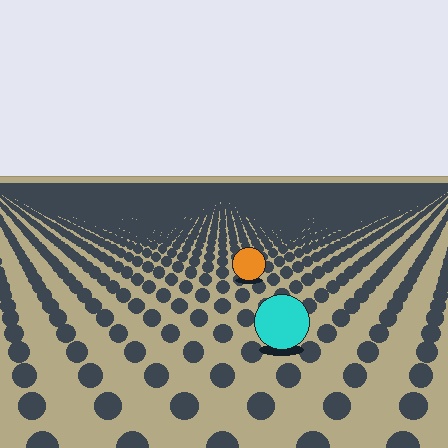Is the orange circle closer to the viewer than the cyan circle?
No. The cyan circle is closer — you can tell from the texture gradient: the ground texture is coarser near it.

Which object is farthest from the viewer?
The orange circle is farthest from the viewer. It appears smaller and the ground texture around it is denser.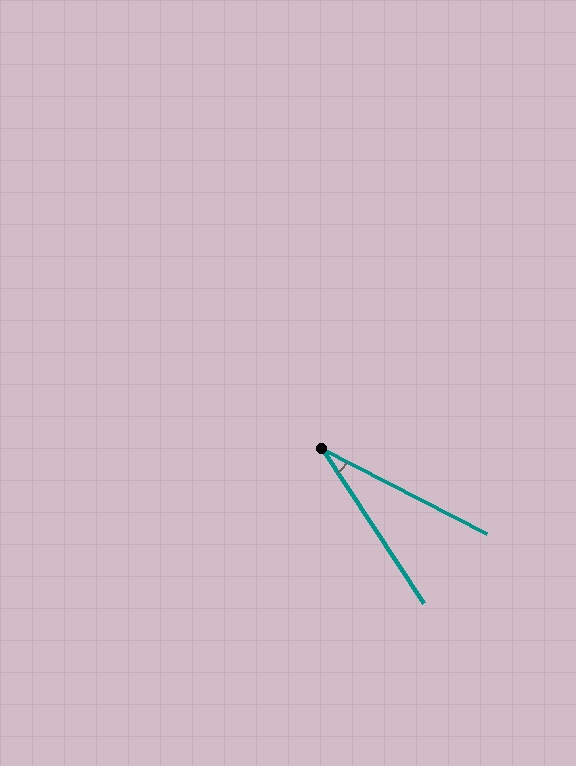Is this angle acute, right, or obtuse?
It is acute.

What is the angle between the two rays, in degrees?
Approximately 29 degrees.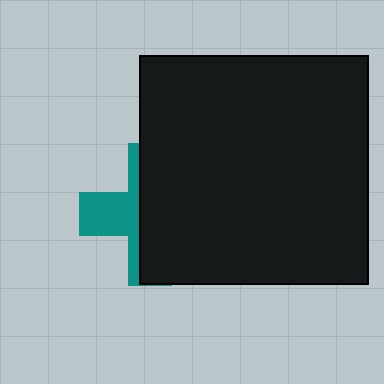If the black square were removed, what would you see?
You would see the complete teal cross.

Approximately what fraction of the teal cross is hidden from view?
Roughly 64% of the teal cross is hidden behind the black square.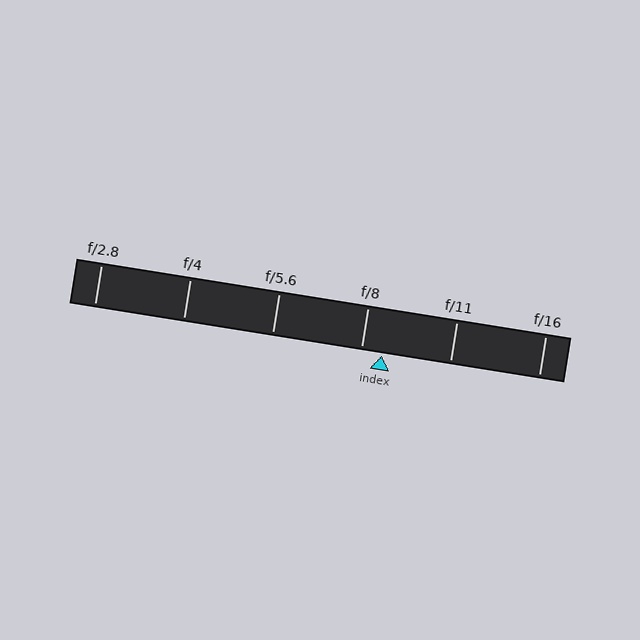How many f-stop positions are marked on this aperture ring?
There are 6 f-stop positions marked.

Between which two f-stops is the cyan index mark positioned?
The index mark is between f/8 and f/11.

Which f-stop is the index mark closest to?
The index mark is closest to f/8.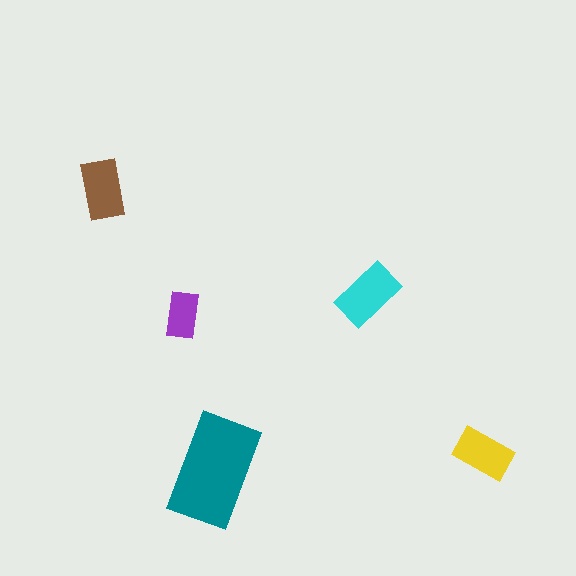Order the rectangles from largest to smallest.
the teal one, the cyan one, the brown one, the yellow one, the purple one.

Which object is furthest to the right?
The yellow rectangle is rightmost.